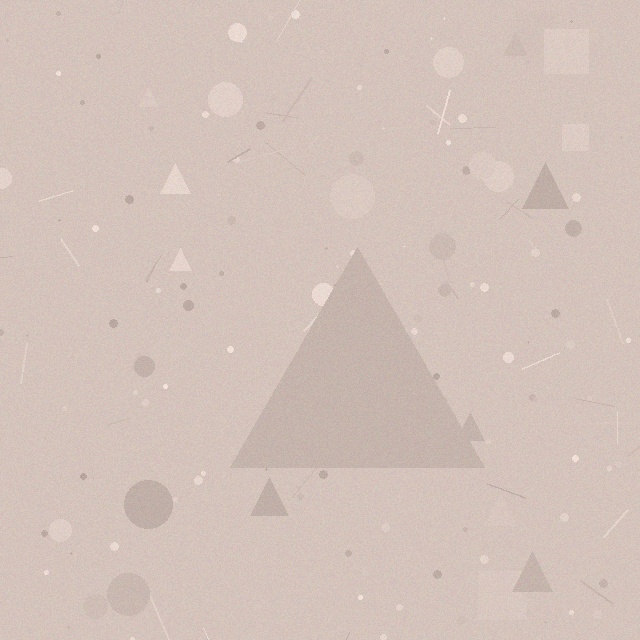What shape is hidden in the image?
A triangle is hidden in the image.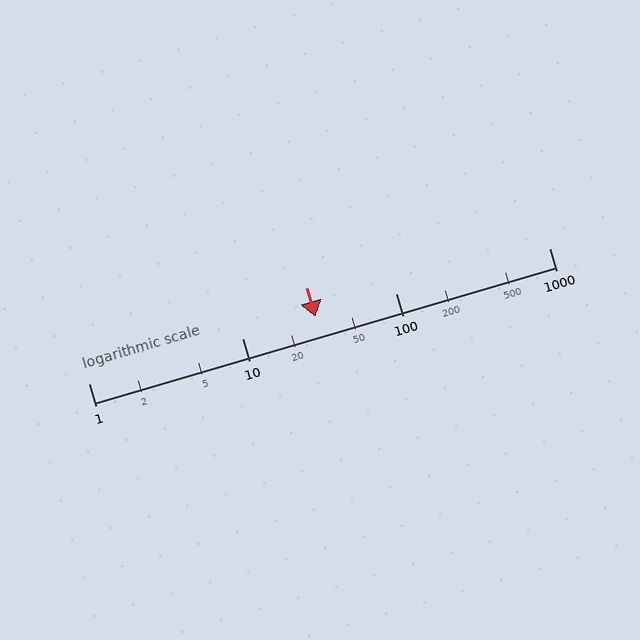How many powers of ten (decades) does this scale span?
The scale spans 3 decades, from 1 to 1000.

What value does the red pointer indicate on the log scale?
The pointer indicates approximately 30.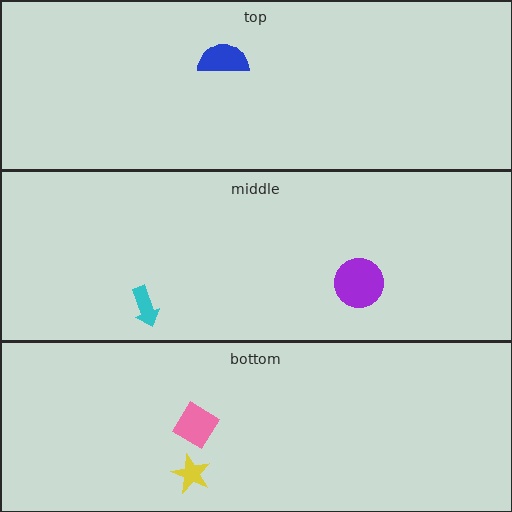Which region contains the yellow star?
The bottom region.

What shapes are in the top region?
The blue semicircle.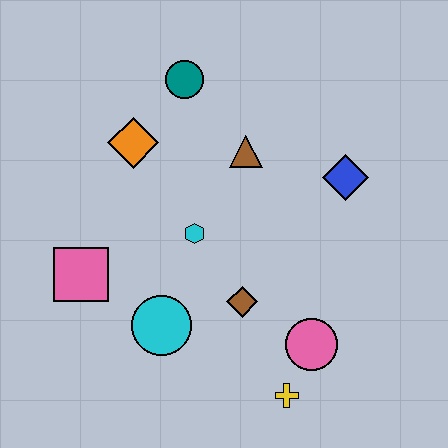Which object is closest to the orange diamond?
The teal circle is closest to the orange diamond.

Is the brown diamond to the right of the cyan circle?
Yes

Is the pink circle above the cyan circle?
No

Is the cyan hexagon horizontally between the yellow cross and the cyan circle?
Yes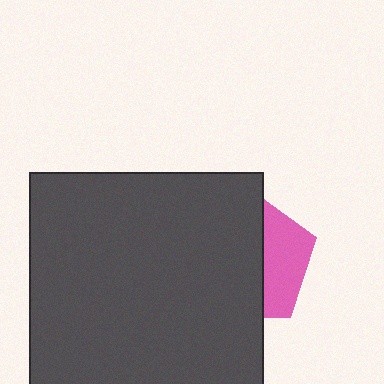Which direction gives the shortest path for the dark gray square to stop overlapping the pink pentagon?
Moving left gives the shortest separation.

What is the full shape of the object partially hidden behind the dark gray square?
The partially hidden object is a pink pentagon.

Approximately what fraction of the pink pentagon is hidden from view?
Roughly 66% of the pink pentagon is hidden behind the dark gray square.